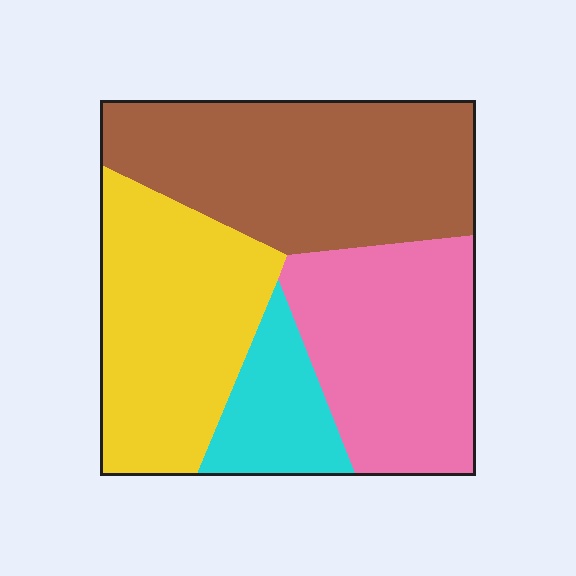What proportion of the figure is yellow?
Yellow takes up about one quarter (1/4) of the figure.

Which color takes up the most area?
Brown, at roughly 35%.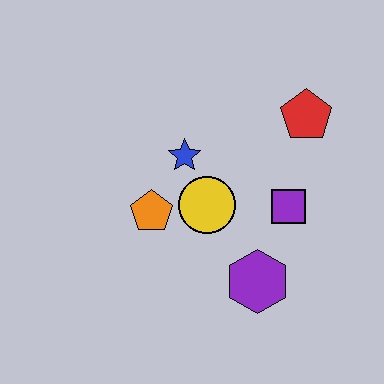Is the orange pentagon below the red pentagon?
Yes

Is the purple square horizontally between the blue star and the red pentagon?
Yes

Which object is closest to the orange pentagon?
The yellow circle is closest to the orange pentagon.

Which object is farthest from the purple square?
The orange pentagon is farthest from the purple square.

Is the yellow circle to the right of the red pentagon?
No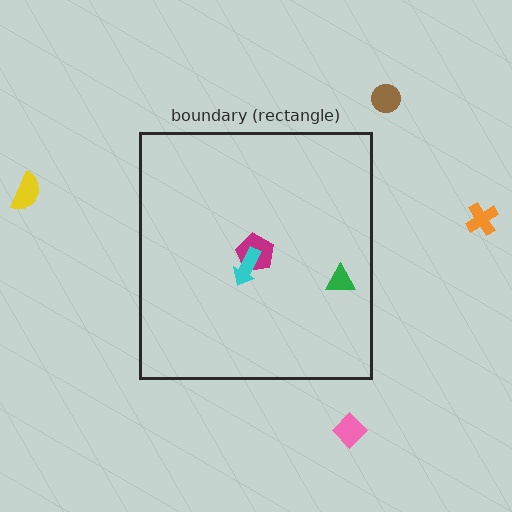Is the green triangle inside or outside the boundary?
Inside.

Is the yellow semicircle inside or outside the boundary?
Outside.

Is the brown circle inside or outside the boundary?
Outside.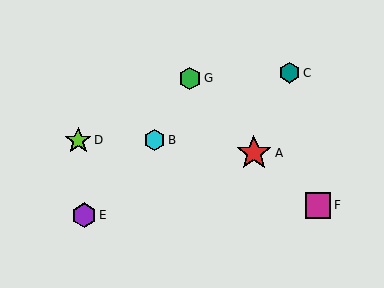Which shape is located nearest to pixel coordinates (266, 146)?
The red star (labeled A) at (254, 153) is nearest to that location.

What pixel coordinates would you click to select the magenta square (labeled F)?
Click at (318, 205) to select the magenta square F.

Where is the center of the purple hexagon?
The center of the purple hexagon is at (84, 215).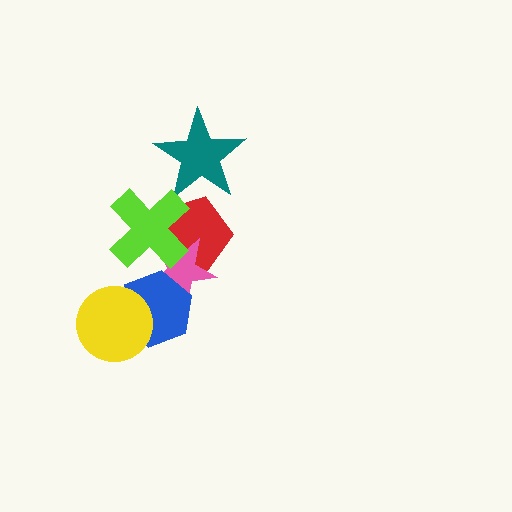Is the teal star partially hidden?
No, no other shape covers it.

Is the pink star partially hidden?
Yes, it is partially covered by another shape.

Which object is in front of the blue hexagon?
The yellow circle is in front of the blue hexagon.